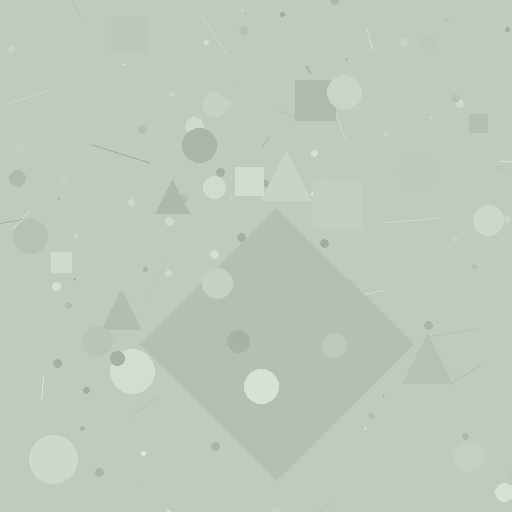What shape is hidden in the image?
A diamond is hidden in the image.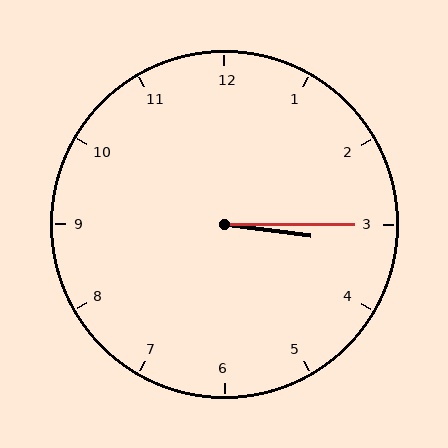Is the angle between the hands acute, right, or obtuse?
It is acute.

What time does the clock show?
3:15.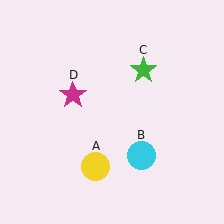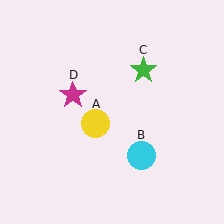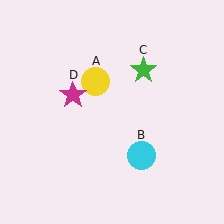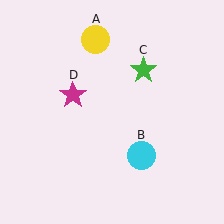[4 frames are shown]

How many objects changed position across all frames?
1 object changed position: yellow circle (object A).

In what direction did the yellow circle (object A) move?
The yellow circle (object A) moved up.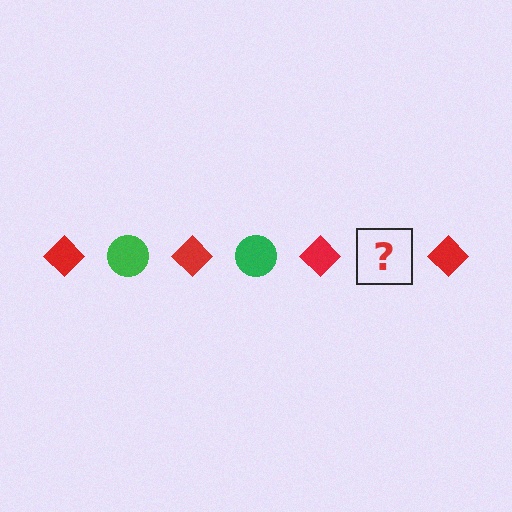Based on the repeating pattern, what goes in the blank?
The blank should be a green circle.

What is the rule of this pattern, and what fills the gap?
The rule is that the pattern alternates between red diamond and green circle. The gap should be filled with a green circle.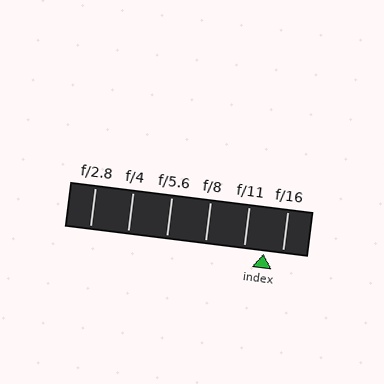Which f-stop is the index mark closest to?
The index mark is closest to f/16.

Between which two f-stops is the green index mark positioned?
The index mark is between f/11 and f/16.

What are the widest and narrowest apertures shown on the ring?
The widest aperture shown is f/2.8 and the narrowest is f/16.